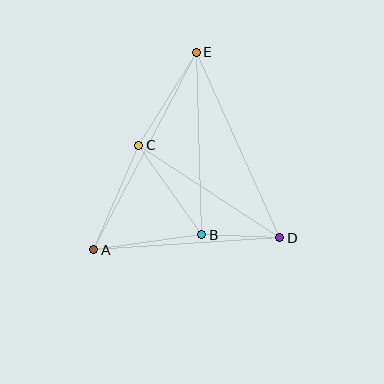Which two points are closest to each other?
Points B and D are closest to each other.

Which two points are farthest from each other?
Points A and E are farthest from each other.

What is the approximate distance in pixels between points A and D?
The distance between A and D is approximately 187 pixels.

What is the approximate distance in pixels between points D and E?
The distance between D and E is approximately 204 pixels.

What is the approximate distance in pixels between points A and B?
The distance between A and B is approximately 109 pixels.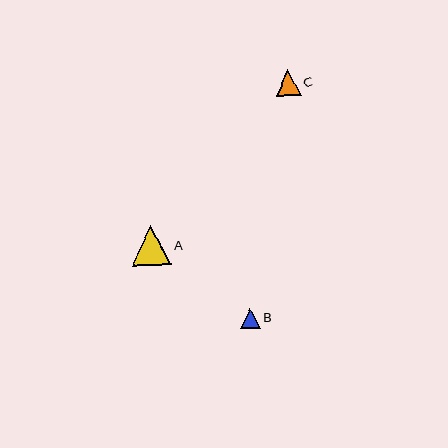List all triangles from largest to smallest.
From largest to smallest: A, C, B.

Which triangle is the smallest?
Triangle B is the smallest with a size of approximately 20 pixels.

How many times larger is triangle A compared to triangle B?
Triangle A is approximately 1.9 times the size of triangle B.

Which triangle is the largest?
Triangle A is the largest with a size of approximately 39 pixels.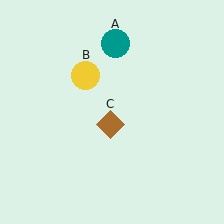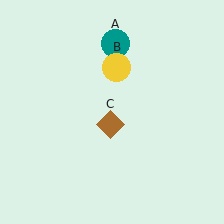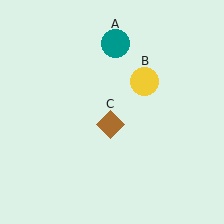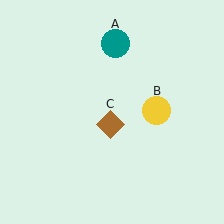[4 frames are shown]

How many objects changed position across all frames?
1 object changed position: yellow circle (object B).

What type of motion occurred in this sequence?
The yellow circle (object B) rotated clockwise around the center of the scene.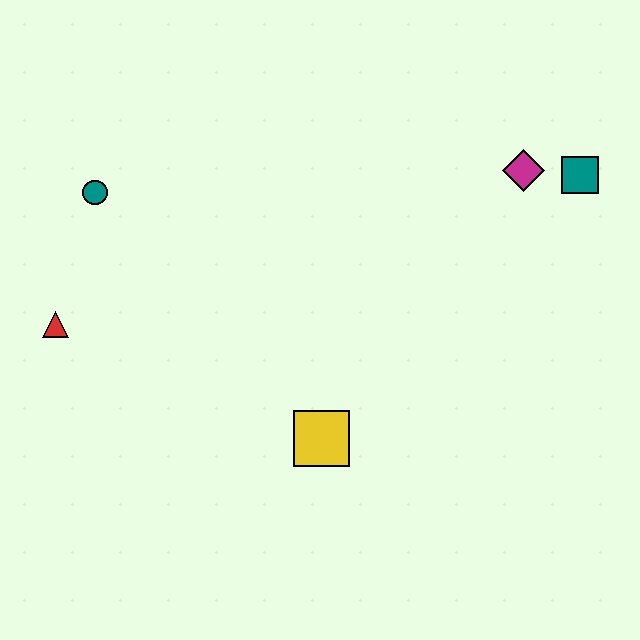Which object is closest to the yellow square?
The red triangle is closest to the yellow square.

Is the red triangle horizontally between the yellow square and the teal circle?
No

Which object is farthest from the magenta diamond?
The red triangle is farthest from the magenta diamond.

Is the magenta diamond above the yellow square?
Yes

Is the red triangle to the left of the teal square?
Yes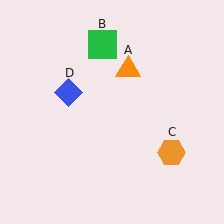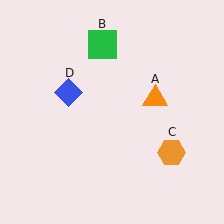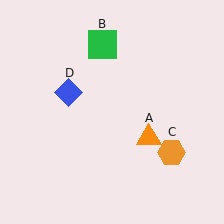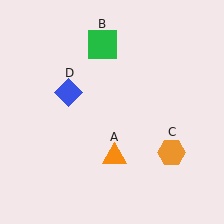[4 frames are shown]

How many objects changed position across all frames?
1 object changed position: orange triangle (object A).